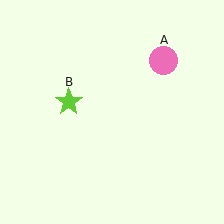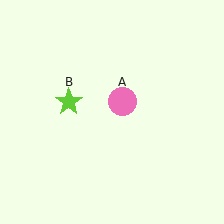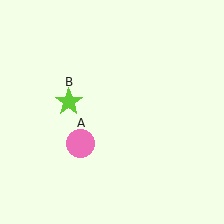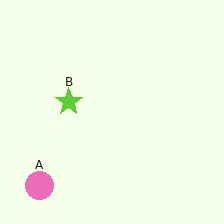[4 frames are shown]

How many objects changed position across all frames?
1 object changed position: pink circle (object A).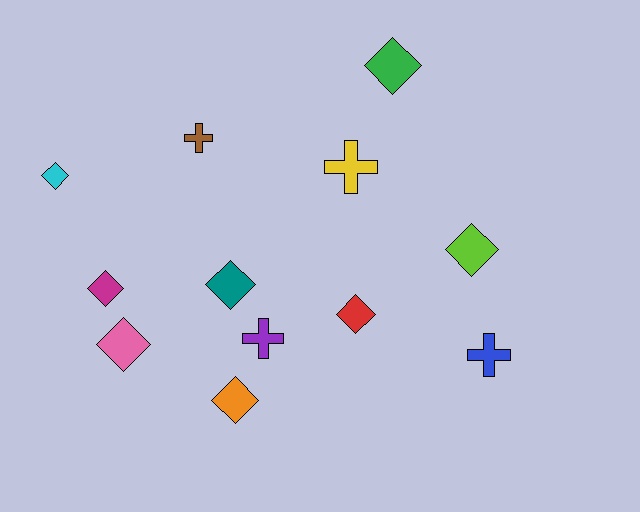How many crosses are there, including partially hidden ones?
There are 4 crosses.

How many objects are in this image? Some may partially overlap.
There are 12 objects.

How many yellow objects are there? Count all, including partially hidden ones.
There is 1 yellow object.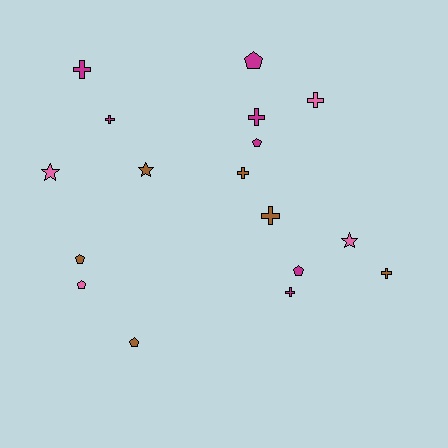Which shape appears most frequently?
Cross, with 8 objects.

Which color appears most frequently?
Magenta, with 7 objects.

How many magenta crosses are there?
There are 4 magenta crosses.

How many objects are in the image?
There are 17 objects.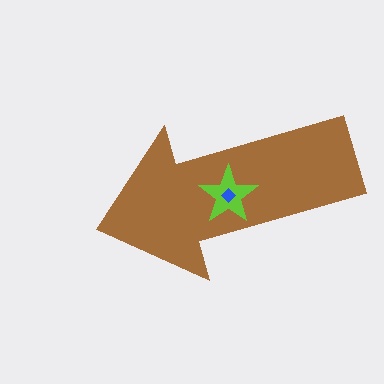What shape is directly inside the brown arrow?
The lime star.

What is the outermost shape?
The brown arrow.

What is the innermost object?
The blue diamond.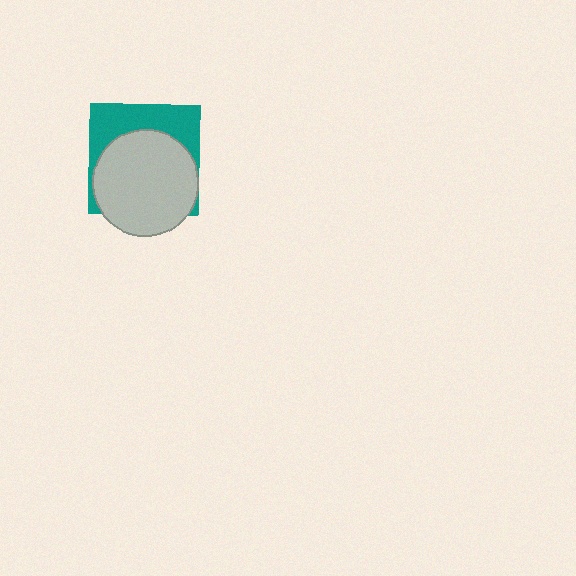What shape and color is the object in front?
The object in front is a light gray circle.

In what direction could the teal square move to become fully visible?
The teal square could move up. That would shift it out from behind the light gray circle entirely.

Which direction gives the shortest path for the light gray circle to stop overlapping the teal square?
Moving down gives the shortest separation.